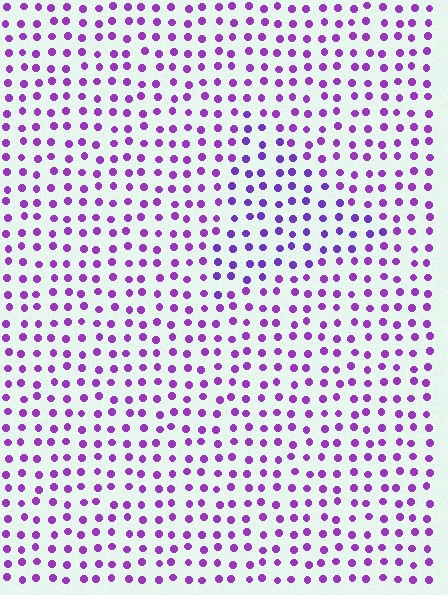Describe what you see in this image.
The image is filled with small purple elements in a uniform arrangement. A triangle-shaped region is visible where the elements are tinted to a slightly different hue, forming a subtle color boundary.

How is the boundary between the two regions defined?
The boundary is defined purely by a slight shift in hue (about 20 degrees). Spacing, size, and orientation are identical on both sides.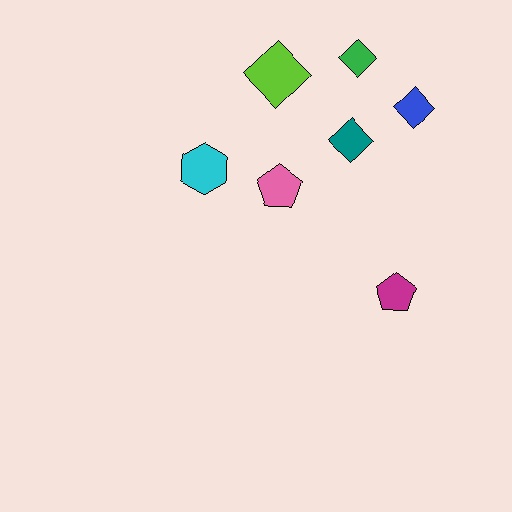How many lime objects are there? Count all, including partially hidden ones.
There is 1 lime object.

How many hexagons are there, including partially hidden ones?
There is 1 hexagon.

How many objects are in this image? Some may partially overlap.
There are 7 objects.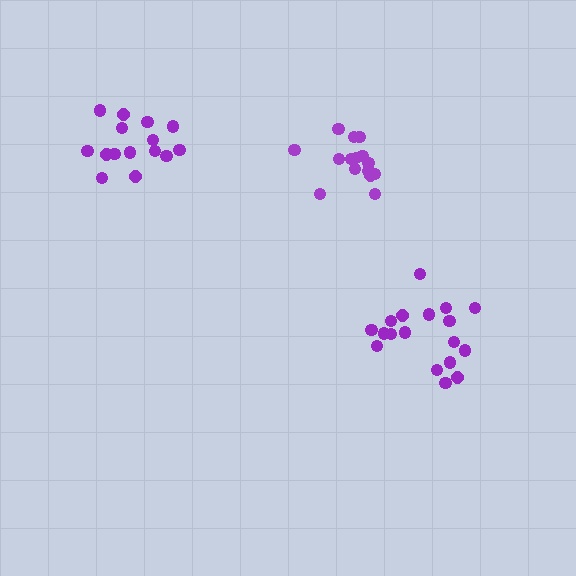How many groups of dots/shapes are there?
There are 3 groups.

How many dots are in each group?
Group 1: 18 dots, Group 2: 15 dots, Group 3: 15 dots (48 total).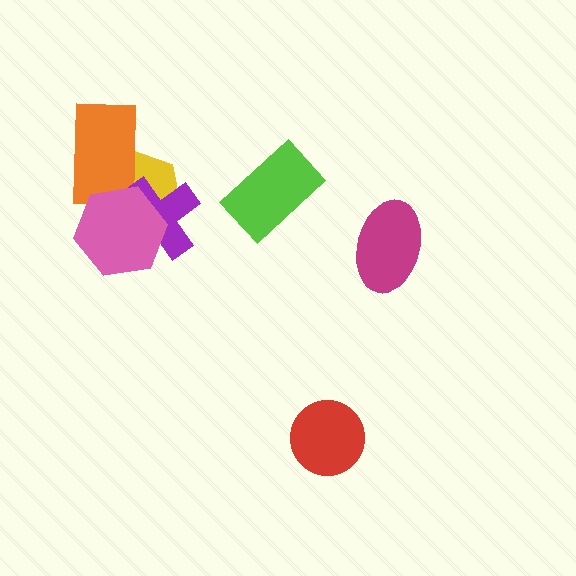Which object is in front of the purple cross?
The pink hexagon is in front of the purple cross.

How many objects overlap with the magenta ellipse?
0 objects overlap with the magenta ellipse.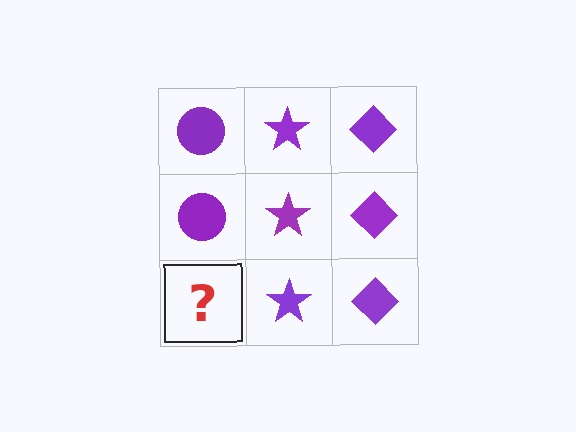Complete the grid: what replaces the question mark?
The question mark should be replaced with a purple circle.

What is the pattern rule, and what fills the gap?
The rule is that each column has a consistent shape. The gap should be filled with a purple circle.